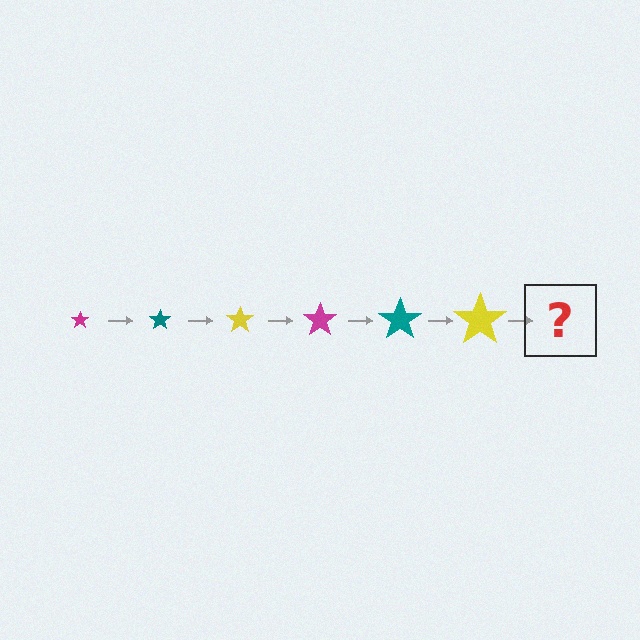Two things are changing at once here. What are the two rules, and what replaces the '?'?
The two rules are that the star grows larger each step and the color cycles through magenta, teal, and yellow. The '?' should be a magenta star, larger than the previous one.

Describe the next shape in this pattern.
It should be a magenta star, larger than the previous one.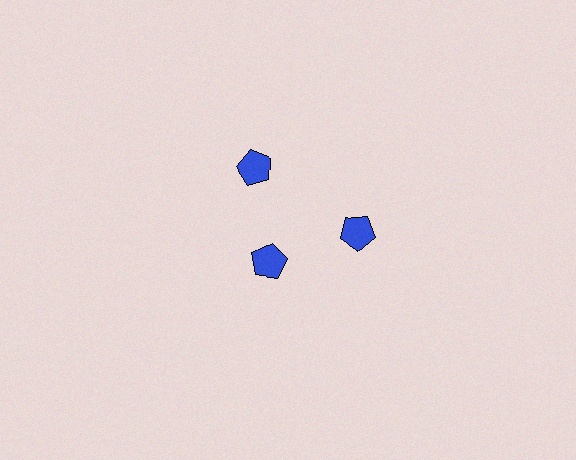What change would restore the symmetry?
The symmetry would be restored by moving it outward, back onto the ring so that all 3 pentagons sit at equal angles and equal distance from the center.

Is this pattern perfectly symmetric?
No. The 3 blue pentagons are arranged in a ring, but one element near the 7 o'clock position is pulled inward toward the center, breaking the 3-fold rotational symmetry.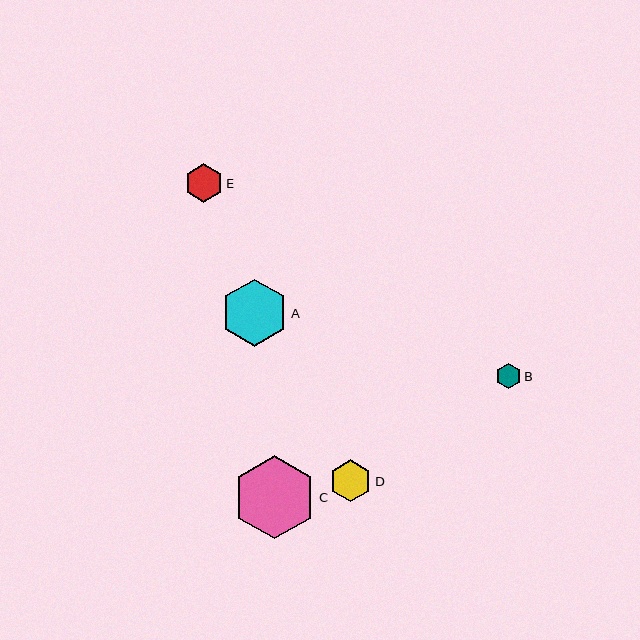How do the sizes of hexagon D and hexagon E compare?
Hexagon D and hexagon E are approximately the same size.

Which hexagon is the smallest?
Hexagon B is the smallest with a size of approximately 25 pixels.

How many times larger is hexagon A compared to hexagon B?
Hexagon A is approximately 2.7 times the size of hexagon B.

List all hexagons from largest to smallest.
From largest to smallest: C, A, D, E, B.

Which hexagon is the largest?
Hexagon C is the largest with a size of approximately 83 pixels.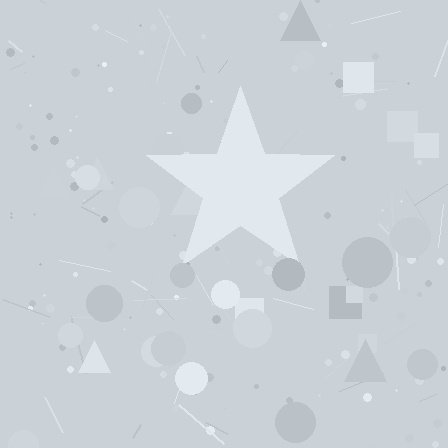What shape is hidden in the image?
A star is hidden in the image.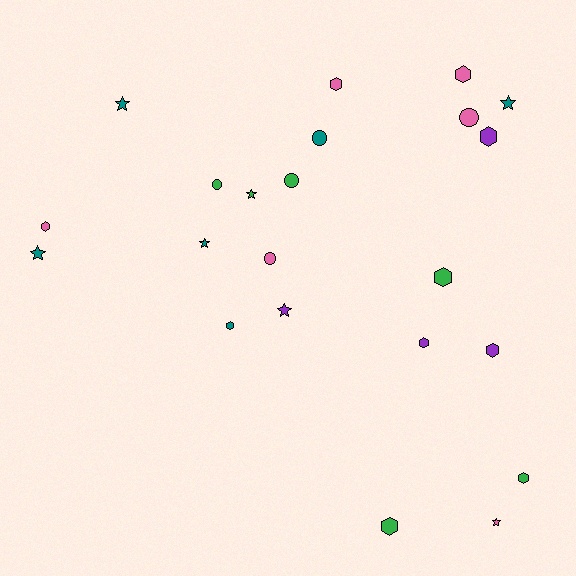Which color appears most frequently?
Pink, with 6 objects.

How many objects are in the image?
There are 22 objects.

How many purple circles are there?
There are no purple circles.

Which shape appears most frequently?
Hexagon, with 10 objects.